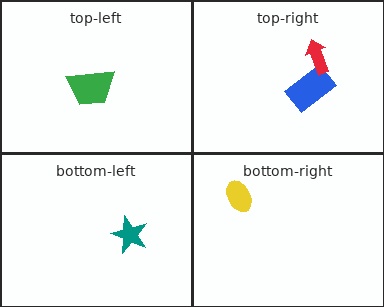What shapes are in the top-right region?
The blue rectangle, the red arrow.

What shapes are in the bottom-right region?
The yellow ellipse.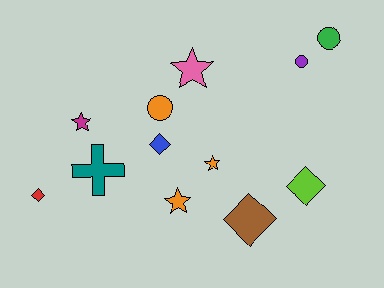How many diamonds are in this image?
There are 4 diamonds.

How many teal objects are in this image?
There is 1 teal object.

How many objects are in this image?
There are 12 objects.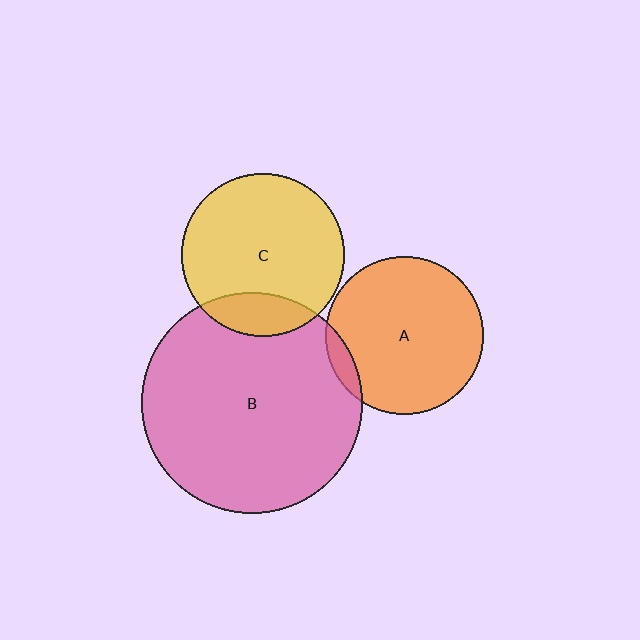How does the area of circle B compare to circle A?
Approximately 2.0 times.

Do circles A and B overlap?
Yes.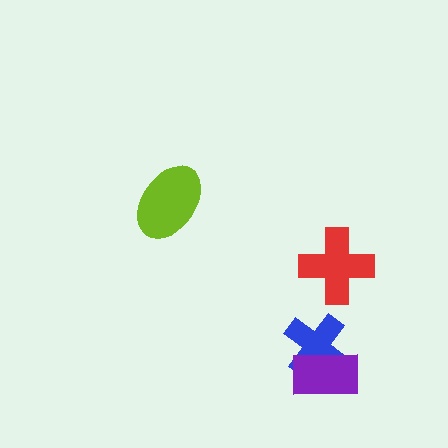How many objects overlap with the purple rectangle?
1 object overlaps with the purple rectangle.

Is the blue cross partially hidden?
Yes, it is partially covered by another shape.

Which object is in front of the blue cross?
The purple rectangle is in front of the blue cross.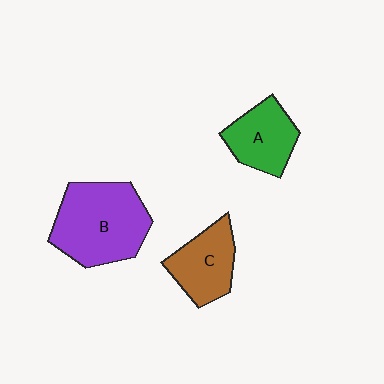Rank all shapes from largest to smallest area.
From largest to smallest: B (purple), C (brown), A (green).